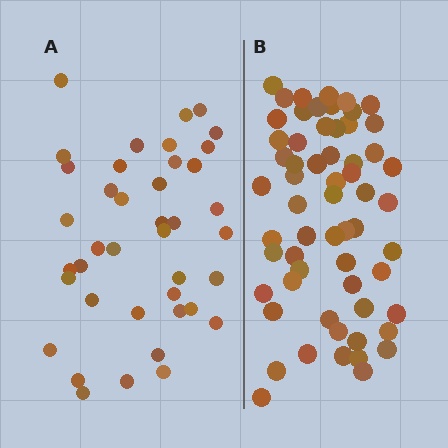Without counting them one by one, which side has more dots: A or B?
Region B (the right region) has more dots.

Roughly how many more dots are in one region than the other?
Region B has approximately 20 more dots than region A.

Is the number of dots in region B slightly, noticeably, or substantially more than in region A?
Region B has substantially more. The ratio is roughly 1.5 to 1.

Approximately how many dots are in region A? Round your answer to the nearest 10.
About 40 dots.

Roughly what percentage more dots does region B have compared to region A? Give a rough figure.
About 50% more.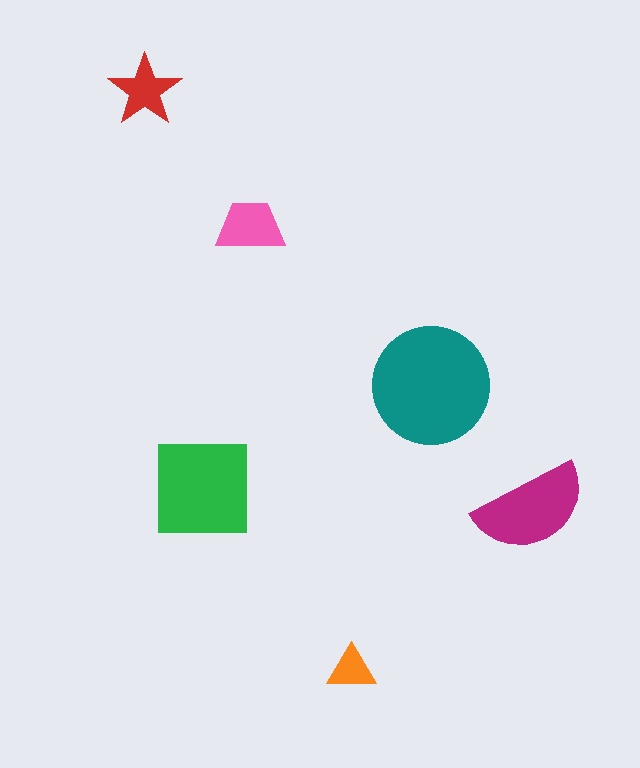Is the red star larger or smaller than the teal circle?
Smaller.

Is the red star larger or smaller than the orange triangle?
Larger.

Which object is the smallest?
The orange triangle.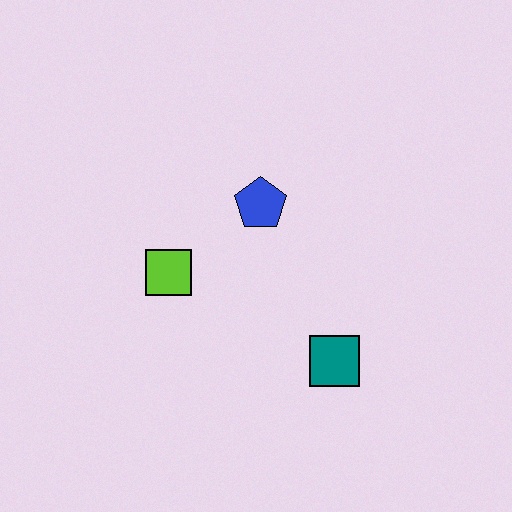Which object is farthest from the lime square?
The teal square is farthest from the lime square.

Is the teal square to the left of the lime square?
No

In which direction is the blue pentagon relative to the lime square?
The blue pentagon is to the right of the lime square.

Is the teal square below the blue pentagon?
Yes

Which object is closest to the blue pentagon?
The lime square is closest to the blue pentagon.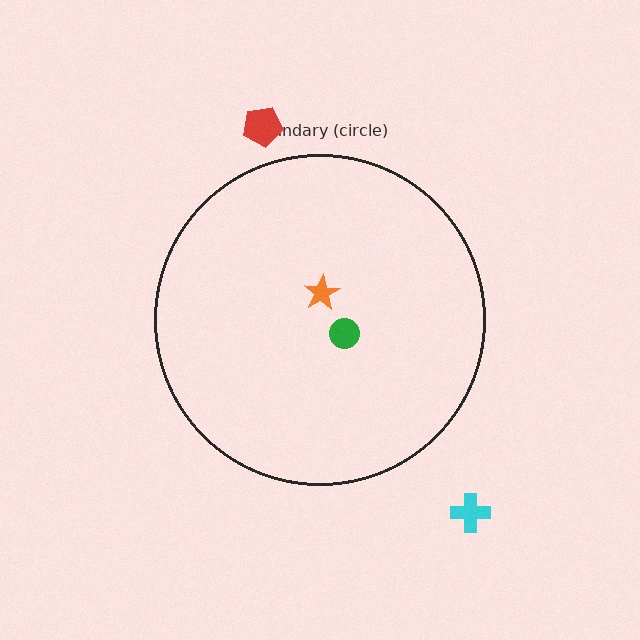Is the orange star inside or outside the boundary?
Inside.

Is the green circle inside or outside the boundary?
Inside.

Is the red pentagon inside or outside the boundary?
Outside.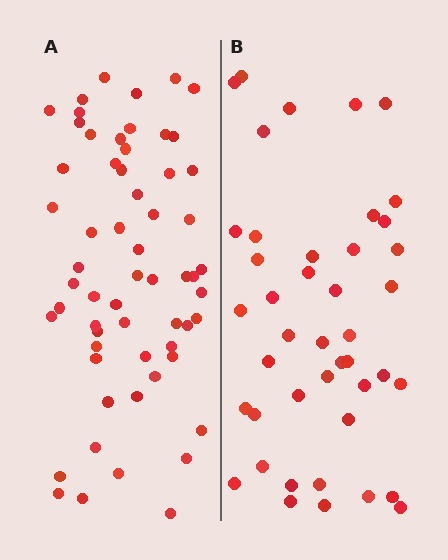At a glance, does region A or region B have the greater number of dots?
Region A (the left region) has more dots.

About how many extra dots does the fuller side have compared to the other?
Region A has approximately 15 more dots than region B.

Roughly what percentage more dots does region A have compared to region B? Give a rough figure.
About 40% more.